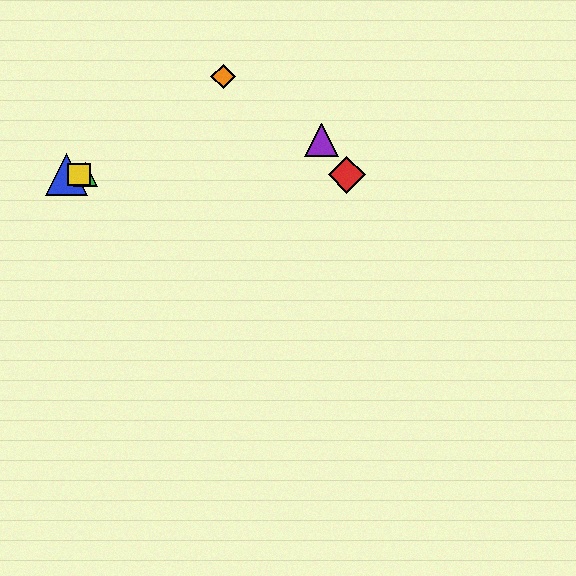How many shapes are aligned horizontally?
4 shapes (the red diamond, the blue triangle, the green triangle, the yellow square) are aligned horizontally.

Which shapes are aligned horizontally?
The red diamond, the blue triangle, the green triangle, the yellow square are aligned horizontally.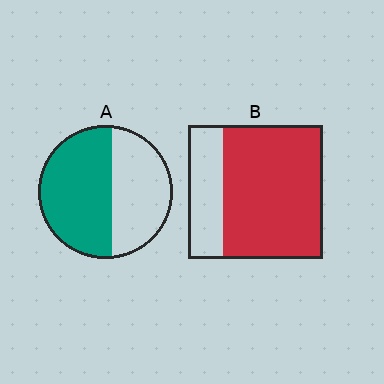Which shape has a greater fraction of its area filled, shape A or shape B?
Shape B.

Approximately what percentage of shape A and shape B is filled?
A is approximately 55% and B is approximately 75%.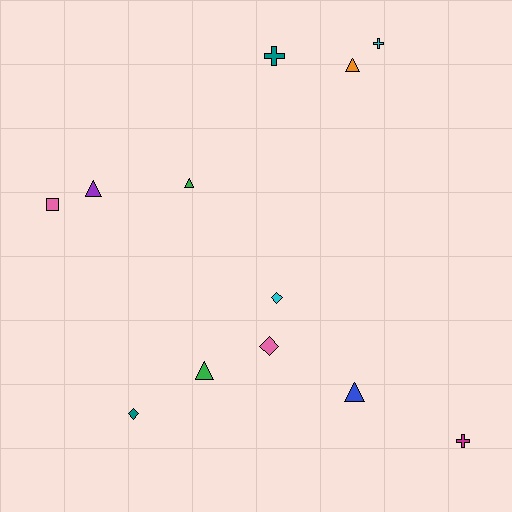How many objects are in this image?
There are 12 objects.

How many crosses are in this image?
There are 3 crosses.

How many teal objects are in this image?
There are 2 teal objects.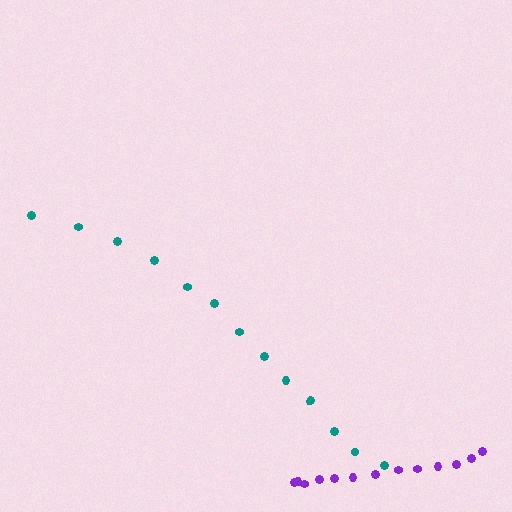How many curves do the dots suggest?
There are 2 distinct paths.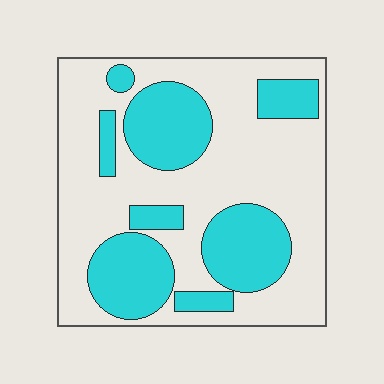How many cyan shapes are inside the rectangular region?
8.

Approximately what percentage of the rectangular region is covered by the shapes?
Approximately 35%.